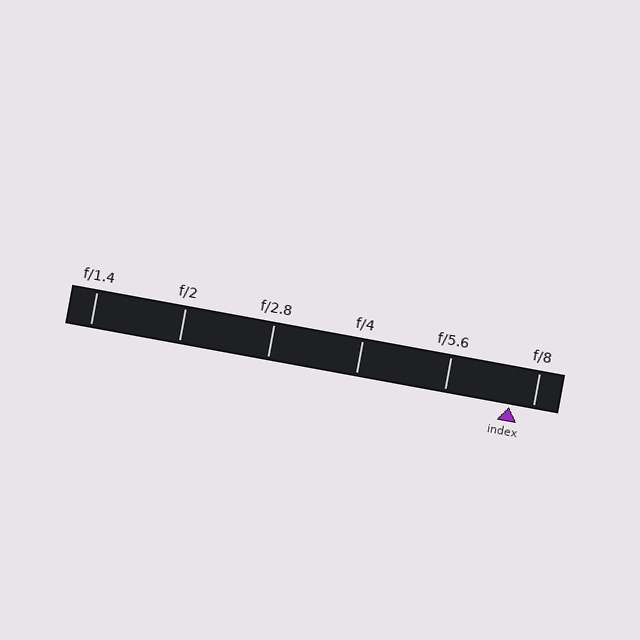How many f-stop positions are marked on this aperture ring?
There are 6 f-stop positions marked.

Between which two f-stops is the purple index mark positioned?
The index mark is between f/5.6 and f/8.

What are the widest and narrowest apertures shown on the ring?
The widest aperture shown is f/1.4 and the narrowest is f/8.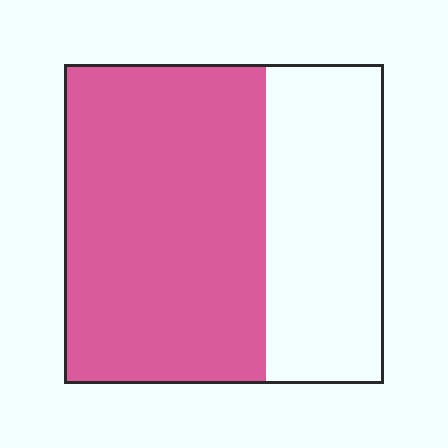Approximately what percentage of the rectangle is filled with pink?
Approximately 65%.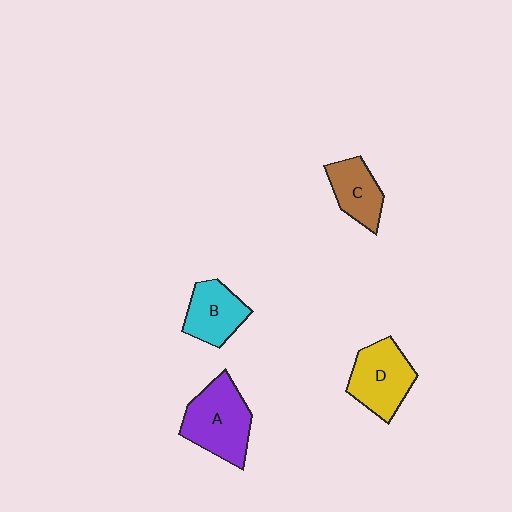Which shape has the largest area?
Shape A (purple).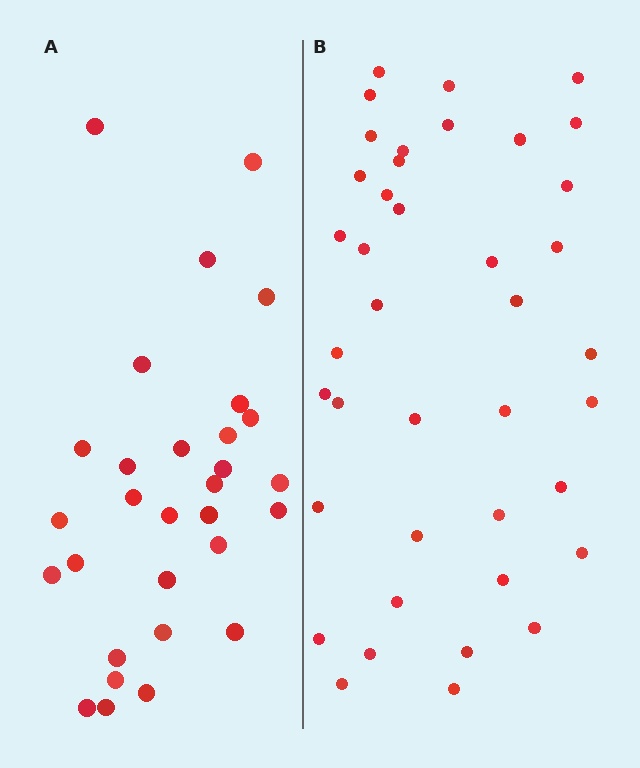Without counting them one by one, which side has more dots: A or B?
Region B (the right region) has more dots.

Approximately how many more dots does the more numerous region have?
Region B has roughly 10 or so more dots than region A.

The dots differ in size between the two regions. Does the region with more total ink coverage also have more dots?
No. Region A has more total ink coverage because its dots are larger, but region B actually contains more individual dots. Total area can be misleading — the number of items is what matters here.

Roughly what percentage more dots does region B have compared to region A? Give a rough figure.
About 35% more.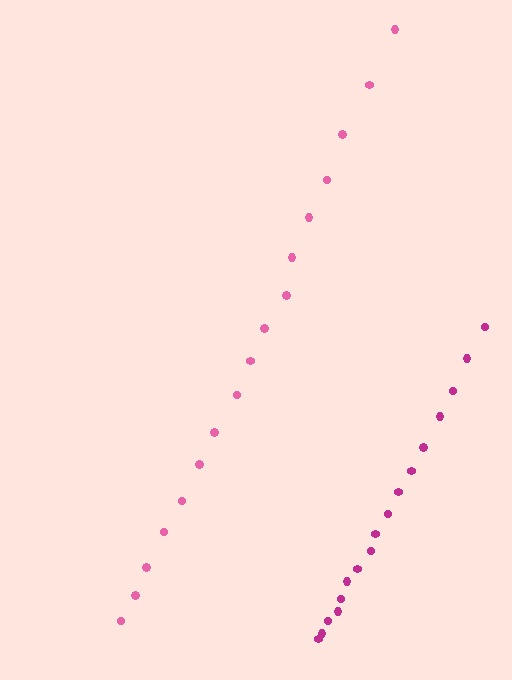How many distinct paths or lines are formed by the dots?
There are 2 distinct paths.